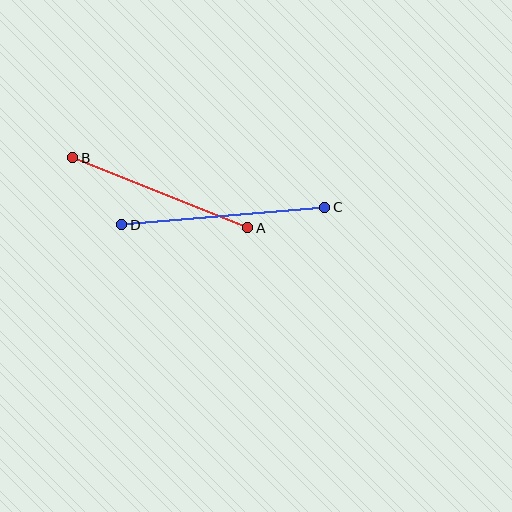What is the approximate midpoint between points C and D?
The midpoint is at approximately (223, 216) pixels.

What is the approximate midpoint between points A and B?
The midpoint is at approximately (160, 193) pixels.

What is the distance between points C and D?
The distance is approximately 203 pixels.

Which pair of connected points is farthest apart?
Points C and D are farthest apart.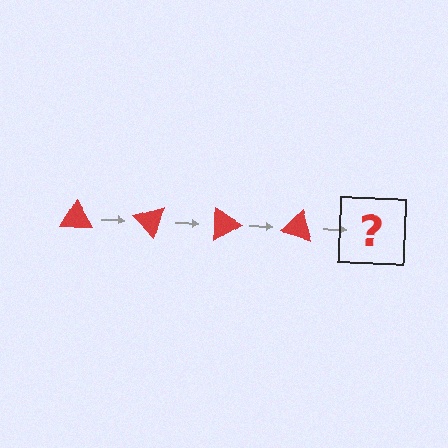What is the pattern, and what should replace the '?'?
The pattern is that the triangle rotates 45 degrees each step. The '?' should be a red triangle rotated 180 degrees.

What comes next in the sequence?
The next element should be a red triangle rotated 180 degrees.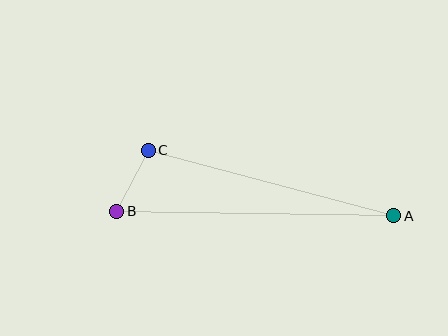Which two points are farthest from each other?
Points A and B are farthest from each other.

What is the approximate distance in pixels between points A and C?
The distance between A and C is approximately 254 pixels.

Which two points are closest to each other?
Points B and C are closest to each other.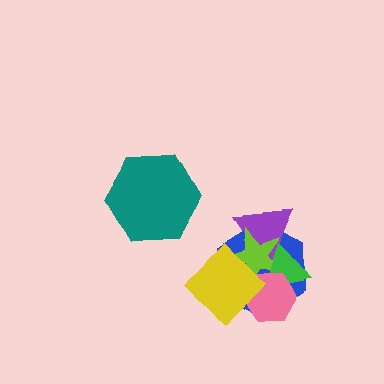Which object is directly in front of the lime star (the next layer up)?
The green triangle is directly in front of the lime star.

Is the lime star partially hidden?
Yes, it is partially covered by another shape.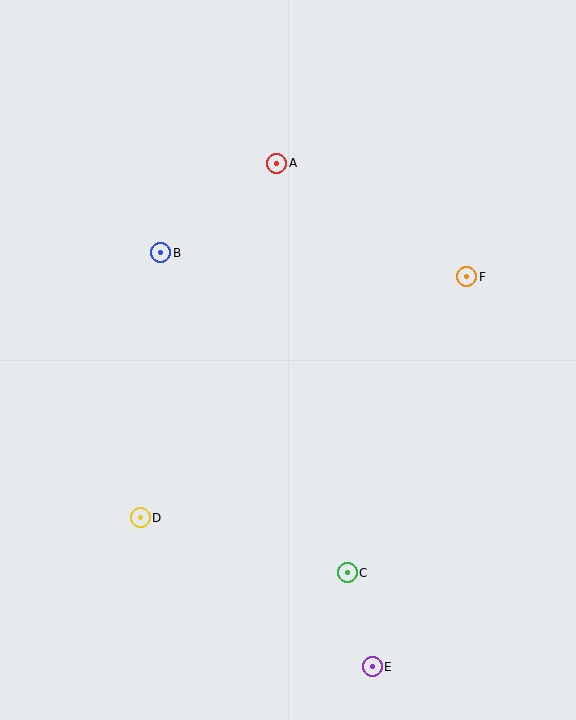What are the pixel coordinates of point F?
Point F is at (467, 277).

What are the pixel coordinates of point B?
Point B is at (161, 253).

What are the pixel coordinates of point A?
Point A is at (277, 163).